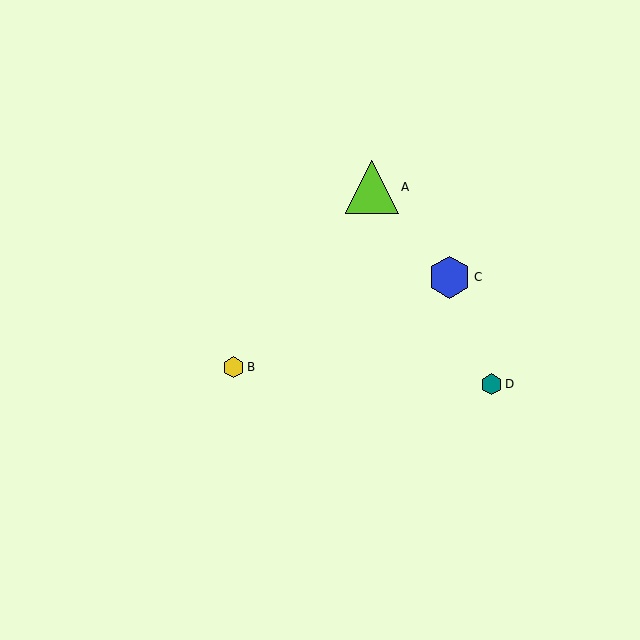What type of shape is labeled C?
Shape C is a blue hexagon.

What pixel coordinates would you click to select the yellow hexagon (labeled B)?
Click at (234, 367) to select the yellow hexagon B.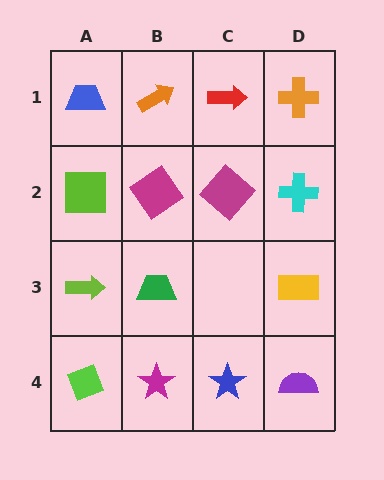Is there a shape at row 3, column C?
No, that cell is empty.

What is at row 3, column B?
A green trapezoid.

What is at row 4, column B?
A magenta star.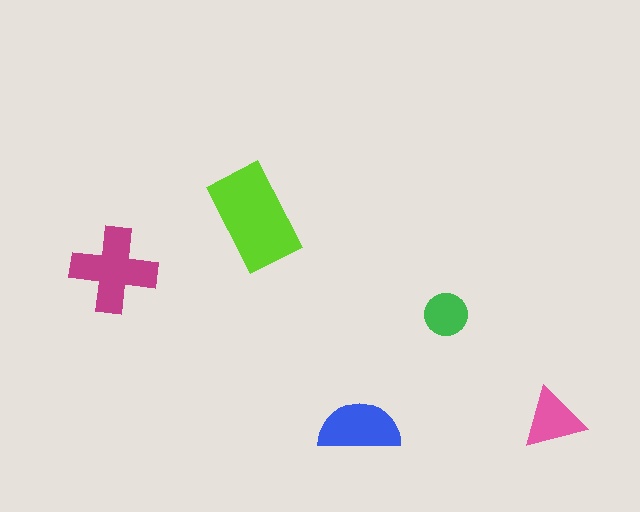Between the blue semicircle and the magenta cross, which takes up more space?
The magenta cross.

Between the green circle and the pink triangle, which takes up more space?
The pink triangle.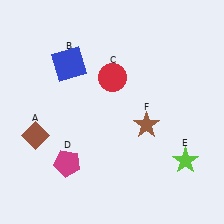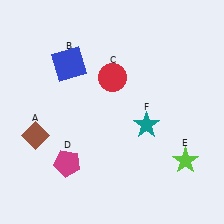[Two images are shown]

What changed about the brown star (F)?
In Image 1, F is brown. In Image 2, it changed to teal.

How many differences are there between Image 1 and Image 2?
There is 1 difference between the two images.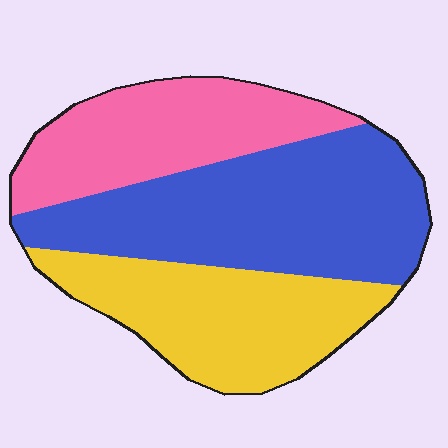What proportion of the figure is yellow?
Yellow covers 30% of the figure.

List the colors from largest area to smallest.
From largest to smallest: blue, yellow, pink.